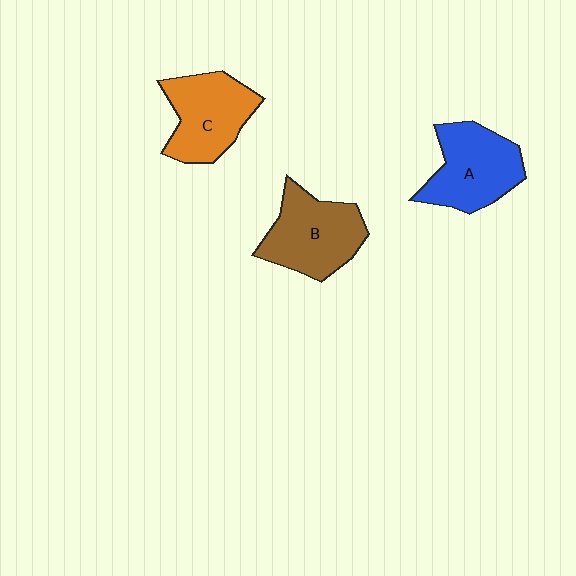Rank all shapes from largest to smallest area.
From largest to smallest: B (brown), A (blue), C (orange).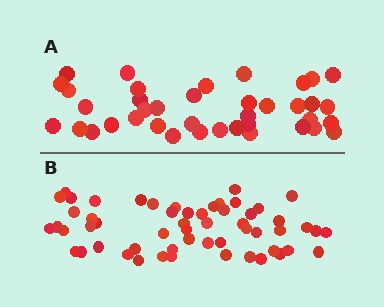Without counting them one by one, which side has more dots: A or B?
Region B (the bottom region) has more dots.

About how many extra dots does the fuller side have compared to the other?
Region B has approximately 15 more dots than region A.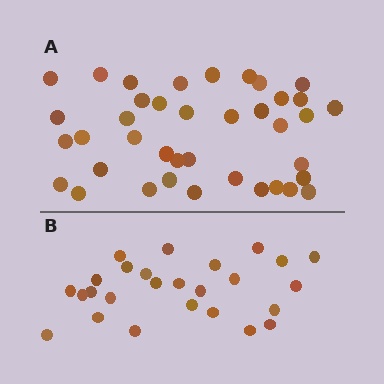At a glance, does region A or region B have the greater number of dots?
Region A (the top region) has more dots.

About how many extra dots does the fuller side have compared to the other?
Region A has approximately 15 more dots than region B.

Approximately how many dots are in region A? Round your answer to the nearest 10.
About 40 dots. (The exact count is 39, which rounds to 40.)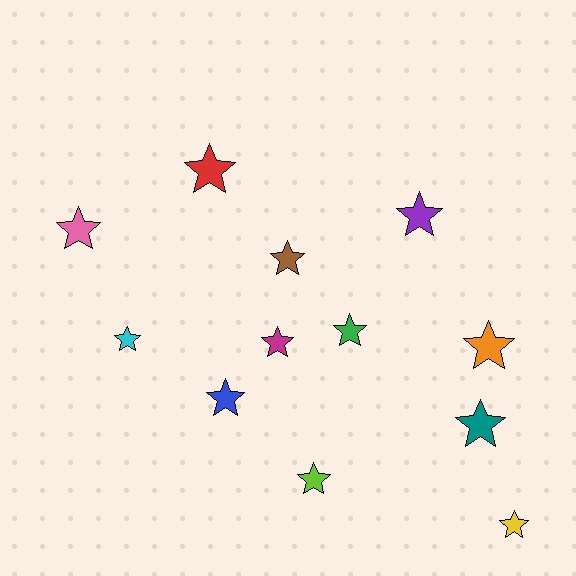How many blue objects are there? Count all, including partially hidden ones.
There is 1 blue object.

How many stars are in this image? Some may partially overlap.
There are 12 stars.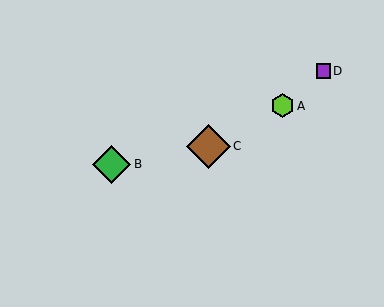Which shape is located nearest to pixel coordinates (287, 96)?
The lime hexagon (labeled A) at (282, 106) is nearest to that location.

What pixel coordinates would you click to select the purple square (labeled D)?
Click at (323, 71) to select the purple square D.